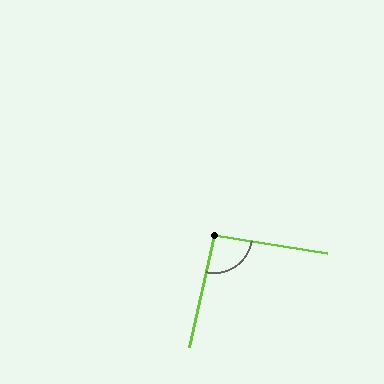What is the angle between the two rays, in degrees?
Approximately 94 degrees.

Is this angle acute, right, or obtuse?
It is approximately a right angle.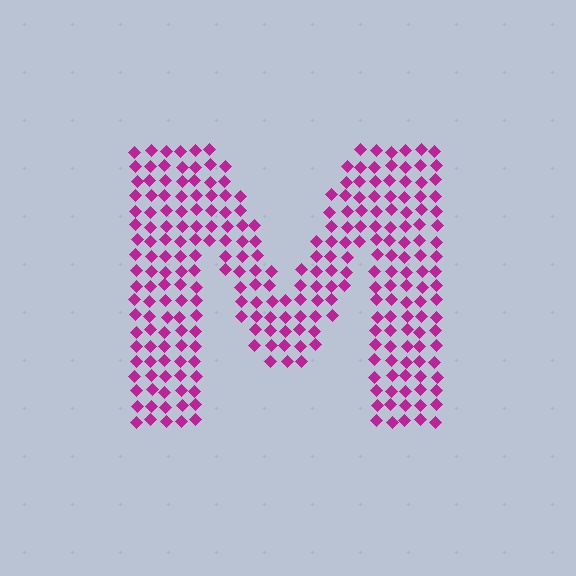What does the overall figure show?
The overall figure shows the letter M.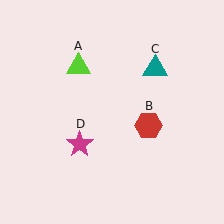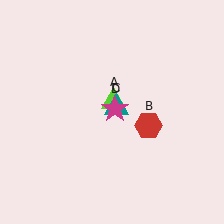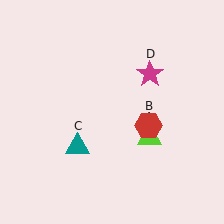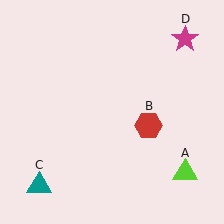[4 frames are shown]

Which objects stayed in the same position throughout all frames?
Red hexagon (object B) remained stationary.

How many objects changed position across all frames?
3 objects changed position: lime triangle (object A), teal triangle (object C), magenta star (object D).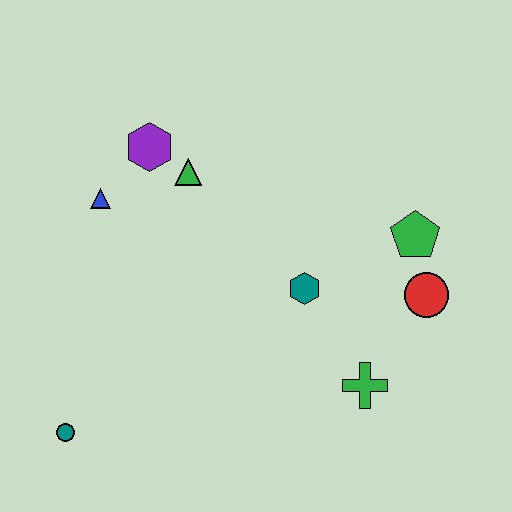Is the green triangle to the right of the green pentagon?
No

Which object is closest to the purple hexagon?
The green triangle is closest to the purple hexagon.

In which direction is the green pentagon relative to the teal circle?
The green pentagon is to the right of the teal circle.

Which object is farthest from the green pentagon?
The teal circle is farthest from the green pentagon.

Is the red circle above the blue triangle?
No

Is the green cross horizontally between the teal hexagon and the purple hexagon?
No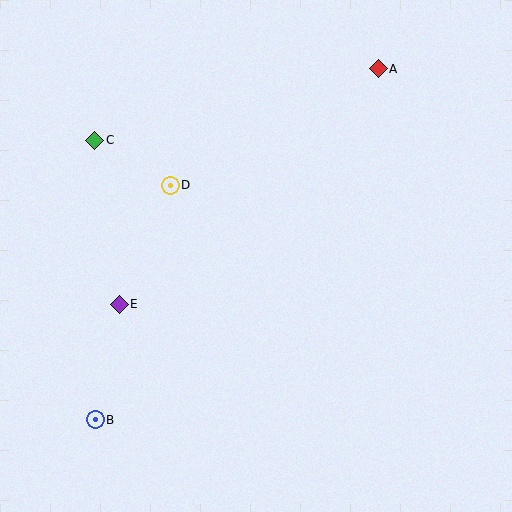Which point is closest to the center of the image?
Point D at (170, 185) is closest to the center.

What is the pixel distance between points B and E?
The distance between B and E is 118 pixels.